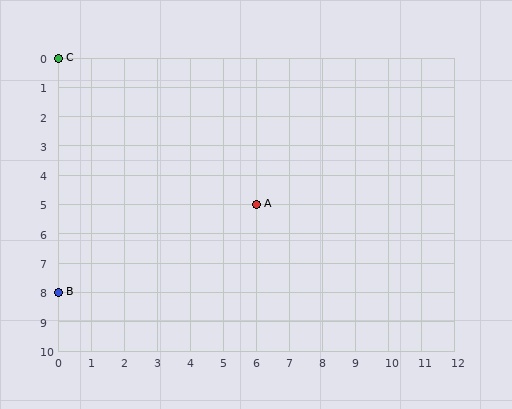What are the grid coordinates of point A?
Point A is at grid coordinates (6, 5).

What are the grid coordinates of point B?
Point B is at grid coordinates (0, 8).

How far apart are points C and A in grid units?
Points C and A are 6 columns and 5 rows apart (about 7.8 grid units diagonally).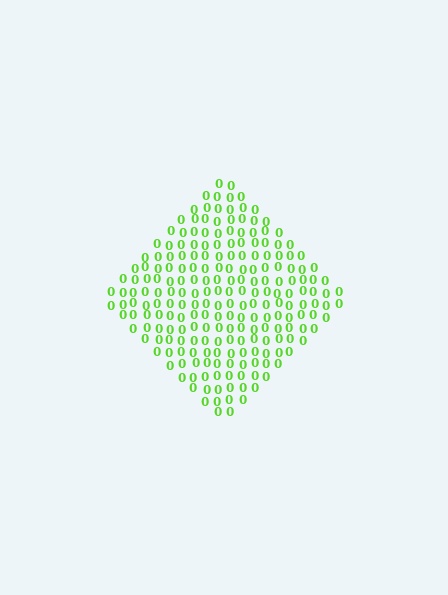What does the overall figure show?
The overall figure shows a diamond.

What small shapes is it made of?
It is made of small digit 0's.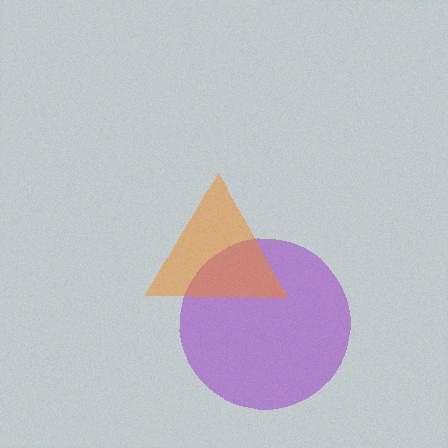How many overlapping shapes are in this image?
There are 2 overlapping shapes in the image.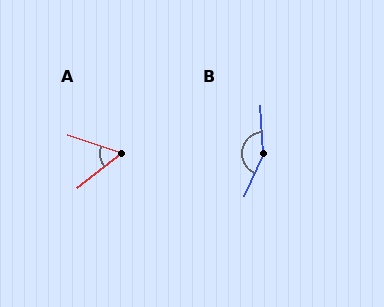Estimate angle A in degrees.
Approximately 57 degrees.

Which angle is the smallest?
A, at approximately 57 degrees.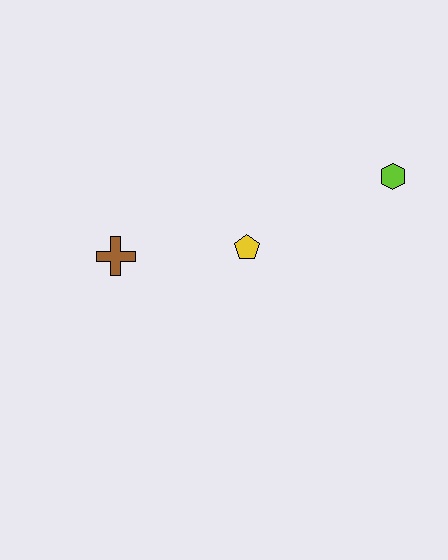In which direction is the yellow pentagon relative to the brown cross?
The yellow pentagon is to the right of the brown cross.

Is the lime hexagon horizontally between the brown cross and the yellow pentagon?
No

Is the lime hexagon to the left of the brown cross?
No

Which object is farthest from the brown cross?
The lime hexagon is farthest from the brown cross.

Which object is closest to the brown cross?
The yellow pentagon is closest to the brown cross.